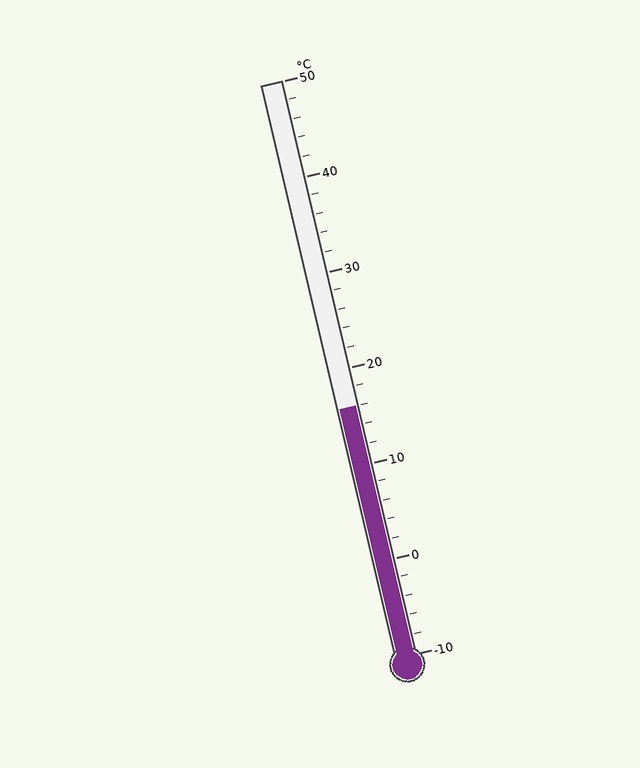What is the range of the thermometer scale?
The thermometer scale ranges from -10°C to 50°C.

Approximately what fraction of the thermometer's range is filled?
The thermometer is filled to approximately 45% of its range.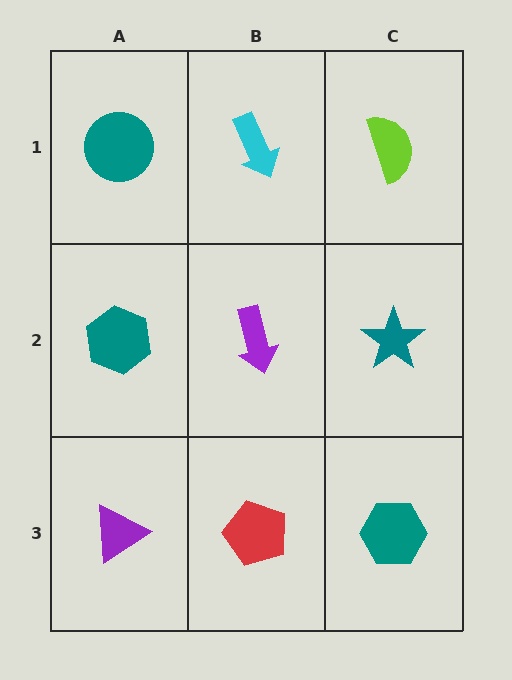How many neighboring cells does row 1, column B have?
3.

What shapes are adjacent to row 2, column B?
A cyan arrow (row 1, column B), a red pentagon (row 3, column B), a teal hexagon (row 2, column A), a teal star (row 2, column C).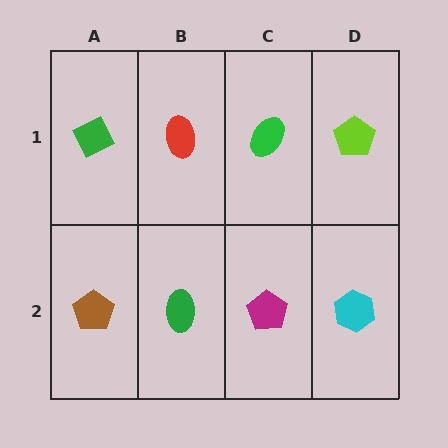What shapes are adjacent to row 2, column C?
A green ellipse (row 1, column C), a green ellipse (row 2, column B), a cyan hexagon (row 2, column D).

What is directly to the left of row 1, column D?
A green ellipse.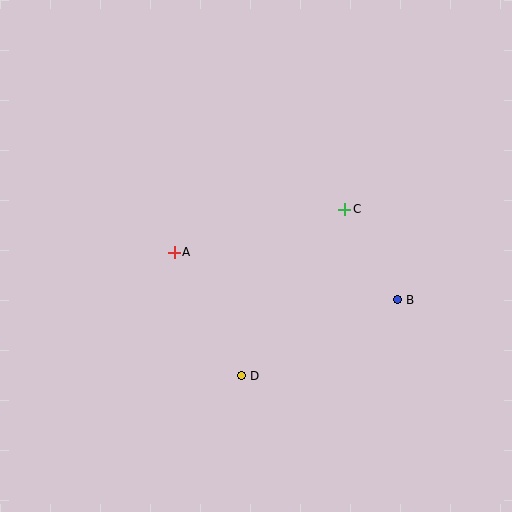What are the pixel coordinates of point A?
Point A is at (174, 252).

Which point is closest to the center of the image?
Point A at (174, 252) is closest to the center.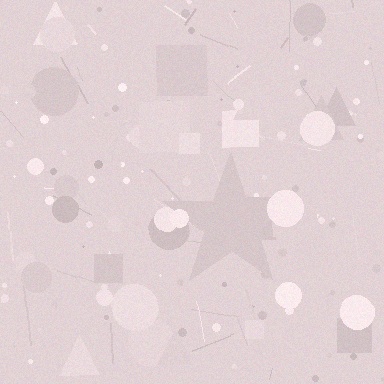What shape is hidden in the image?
A star is hidden in the image.